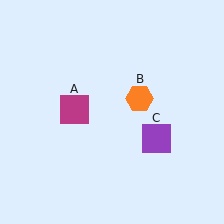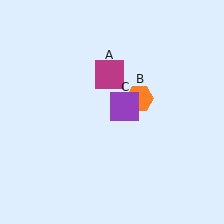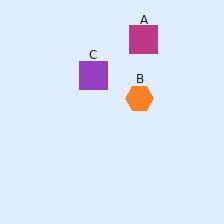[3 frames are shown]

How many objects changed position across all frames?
2 objects changed position: magenta square (object A), purple square (object C).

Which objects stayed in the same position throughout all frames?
Orange hexagon (object B) remained stationary.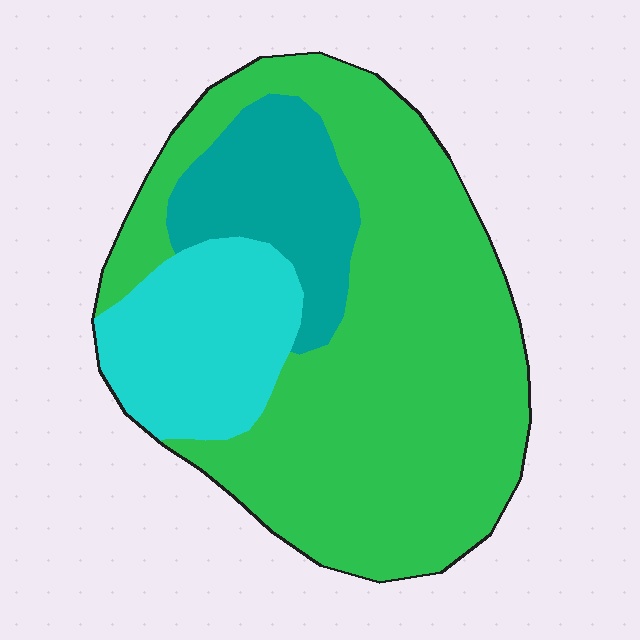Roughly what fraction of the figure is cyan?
Cyan takes up less than a quarter of the figure.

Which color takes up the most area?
Green, at roughly 65%.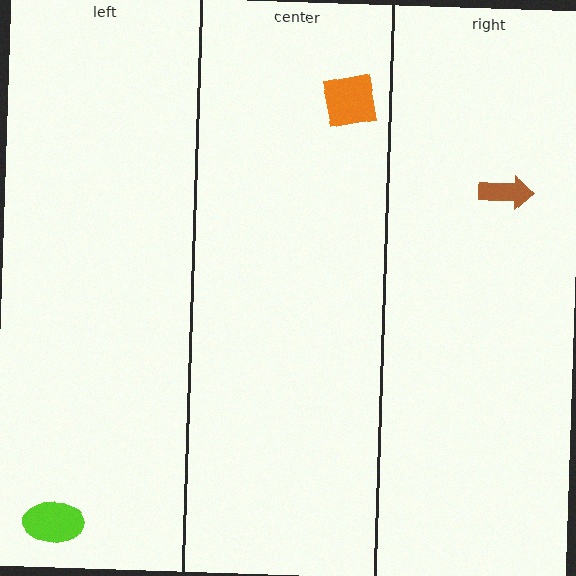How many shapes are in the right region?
1.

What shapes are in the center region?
The orange square.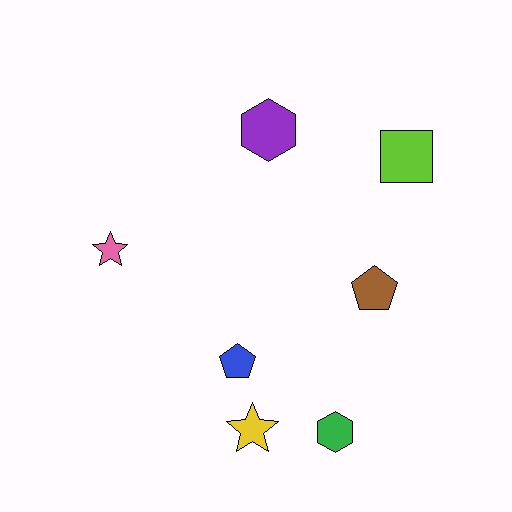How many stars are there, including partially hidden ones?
There are 2 stars.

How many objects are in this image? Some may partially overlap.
There are 7 objects.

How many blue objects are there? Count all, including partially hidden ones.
There is 1 blue object.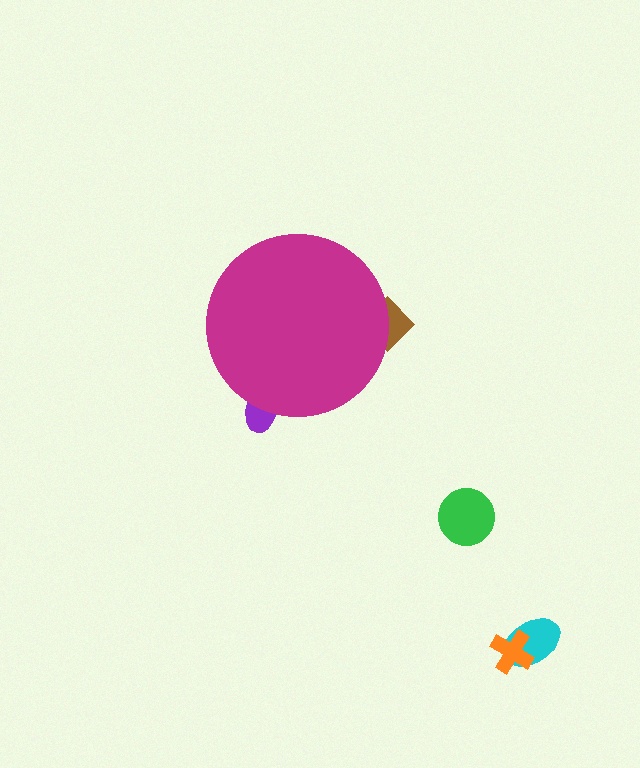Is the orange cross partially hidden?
No, the orange cross is fully visible.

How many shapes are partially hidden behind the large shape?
2 shapes are partially hidden.